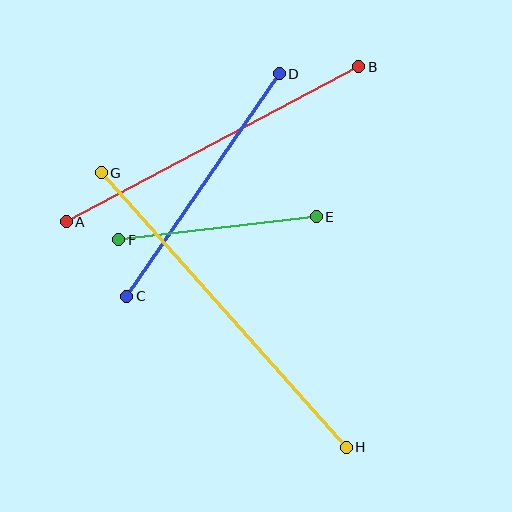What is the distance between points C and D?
The distance is approximately 270 pixels.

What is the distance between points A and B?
The distance is approximately 331 pixels.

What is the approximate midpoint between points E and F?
The midpoint is at approximately (218, 228) pixels.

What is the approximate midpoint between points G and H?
The midpoint is at approximately (224, 310) pixels.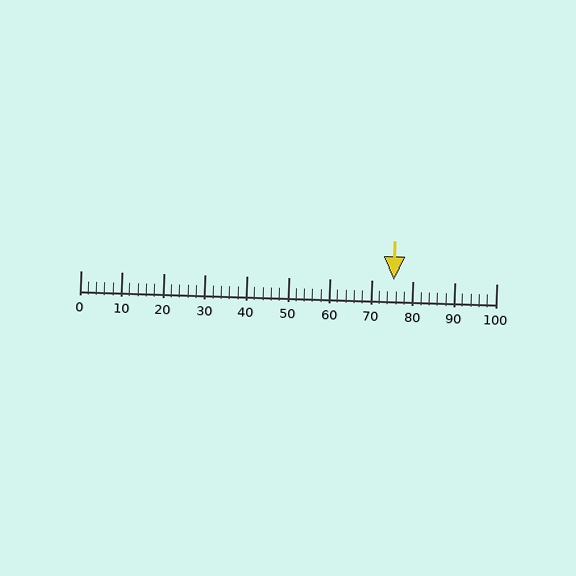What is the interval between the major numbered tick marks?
The major tick marks are spaced 10 units apart.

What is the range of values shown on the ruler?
The ruler shows values from 0 to 100.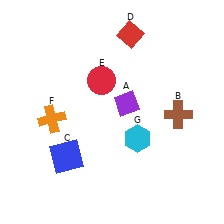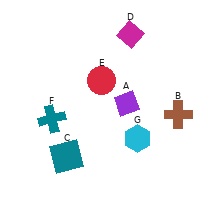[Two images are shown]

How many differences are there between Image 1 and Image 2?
There are 3 differences between the two images.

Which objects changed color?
C changed from blue to teal. D changed from red to magenta. F changed from orange to teal.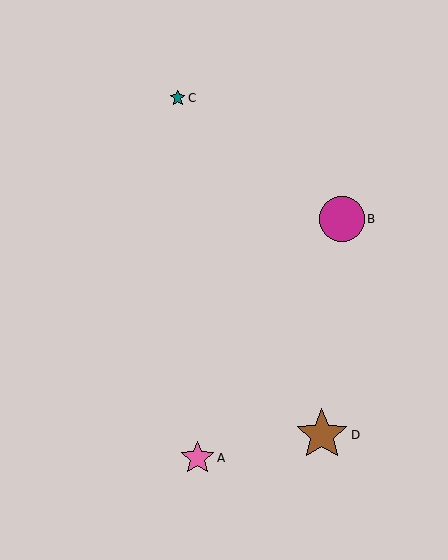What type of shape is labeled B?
Shape B is a magenta circle.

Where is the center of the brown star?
The center of the brown star is at (322, 435).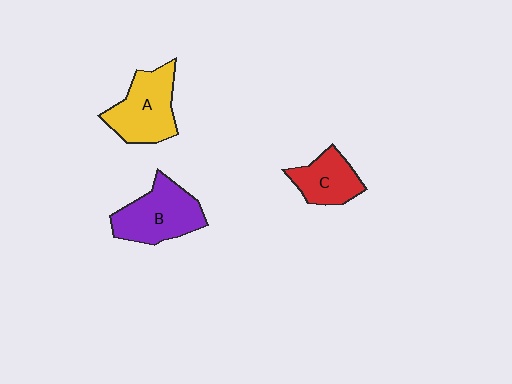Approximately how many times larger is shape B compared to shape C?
Approximately 1.5 times.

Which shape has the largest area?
Shape B (purple).